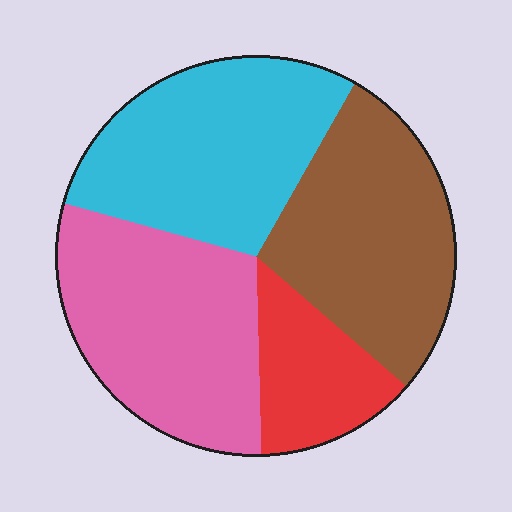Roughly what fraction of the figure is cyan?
Cyan covers 29% of the figure.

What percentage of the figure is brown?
Brown covers about 30% of the figure.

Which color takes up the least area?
Red, at roughly 15%.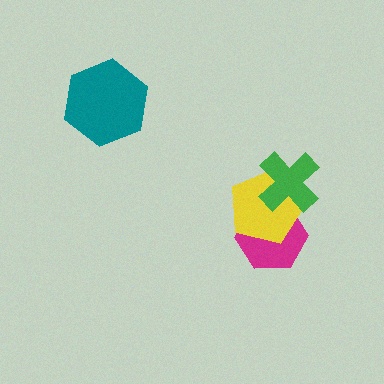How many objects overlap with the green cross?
2 objects overlap with the green cross.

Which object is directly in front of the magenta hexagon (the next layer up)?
The yellow pentagon is directly in front of the magenta hexagon.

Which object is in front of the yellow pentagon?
The green cross is in front of the yellow pentagon.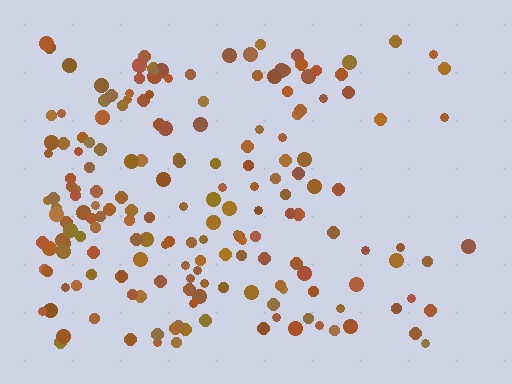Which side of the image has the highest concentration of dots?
The left.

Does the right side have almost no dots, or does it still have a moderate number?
Still a moderate number, just noticeably fewer than the left.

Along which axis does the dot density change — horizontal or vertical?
Horizontal.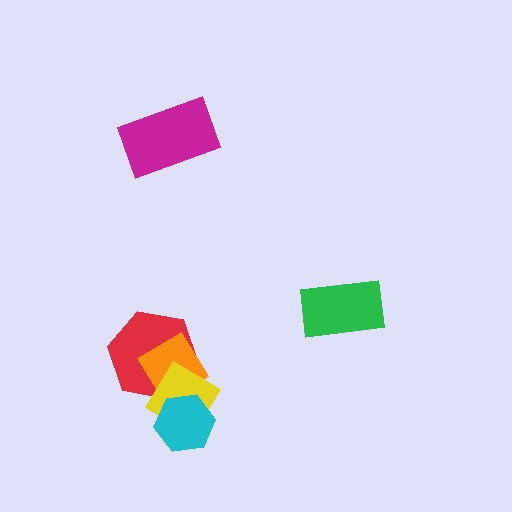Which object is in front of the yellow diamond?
The cyan hexagon is in front of the yellow diamond.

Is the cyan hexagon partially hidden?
No, no other shape covers it.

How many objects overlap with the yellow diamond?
3 objects overlap with the yellow diamond.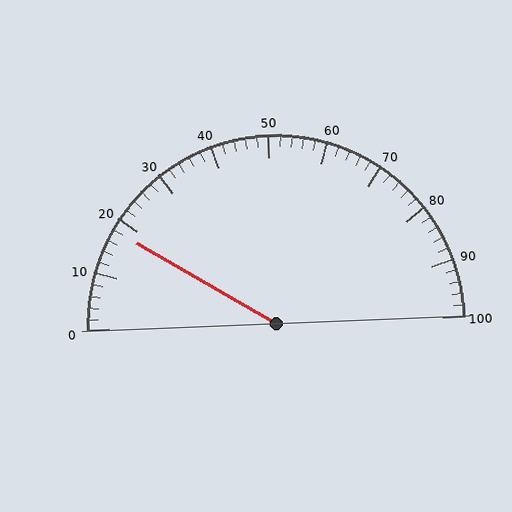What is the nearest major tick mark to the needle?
The nearest major tick mark is 20.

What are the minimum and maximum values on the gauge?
The gauge ranges from 0 to 100.